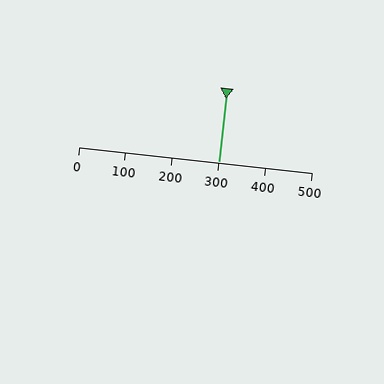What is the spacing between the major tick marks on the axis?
The major ticks are spaced 100 apart.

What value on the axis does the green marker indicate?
The marker indicates approximately 300.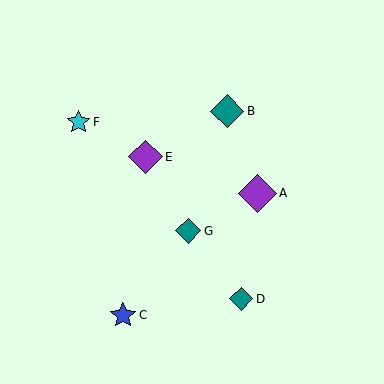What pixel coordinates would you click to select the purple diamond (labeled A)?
Click at (258, 193) to select the purple diamond A.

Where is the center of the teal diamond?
The center of the teal diamond is at (241, 299).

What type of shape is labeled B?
Shape B is a teal diamond.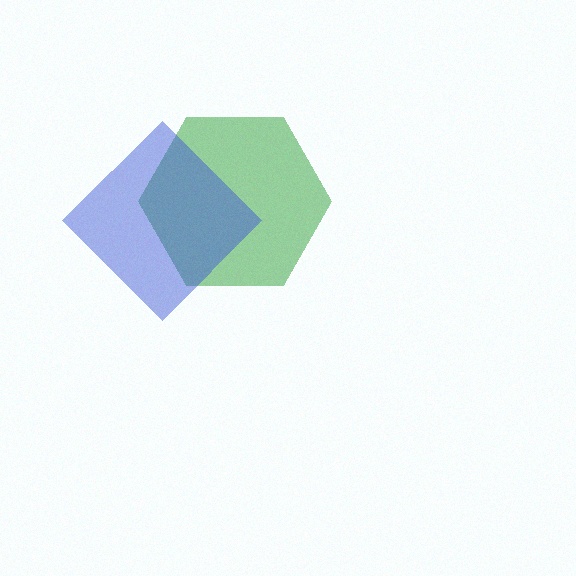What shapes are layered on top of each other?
The layered shapes are: a green hexagon, a blue diamond.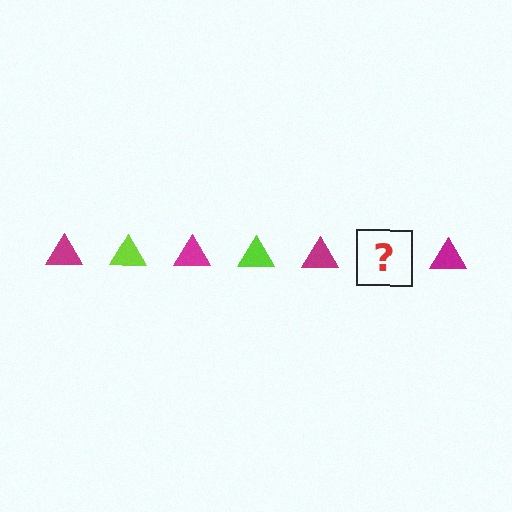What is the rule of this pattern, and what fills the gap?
The rule is that the pattern cycles through magenta, lime triangles. The gap should be filled with a lime triangle.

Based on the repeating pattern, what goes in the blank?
The blank should be a lime triangle.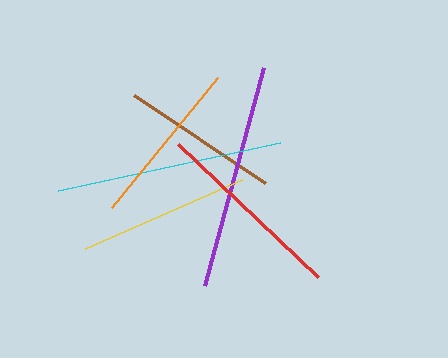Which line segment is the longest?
The cyan line is the longest at approximately 228 pixels.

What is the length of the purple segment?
The purple segment is approximately 226 pixels long.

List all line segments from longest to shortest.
From longest to shortest: cyan, purple, red, yellow, orange, brown.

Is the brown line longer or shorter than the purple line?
The purple line is longer than the brown line.